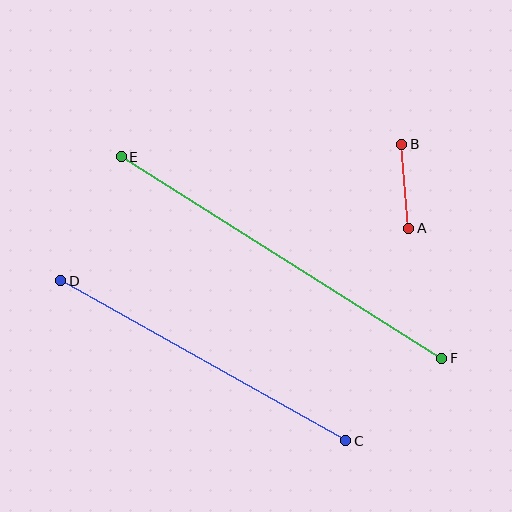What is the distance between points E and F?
The distance is approximately 379 pixels.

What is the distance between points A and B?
The distance is approximately 84 pixels.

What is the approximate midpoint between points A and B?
The midpoint is at approximately (405, 186) pixels.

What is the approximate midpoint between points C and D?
The midpoint is at approximately (203, 361) pixels.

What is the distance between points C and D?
The distance is approximately 326 pixels.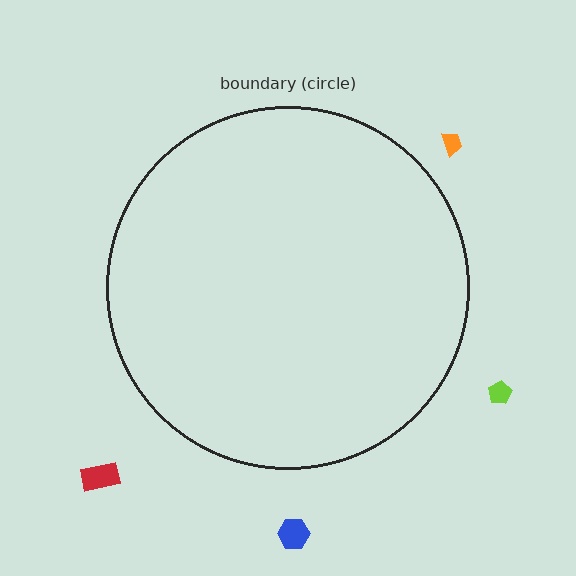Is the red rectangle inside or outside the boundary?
Outside.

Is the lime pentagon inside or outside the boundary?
Outside.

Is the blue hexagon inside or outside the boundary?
Outside.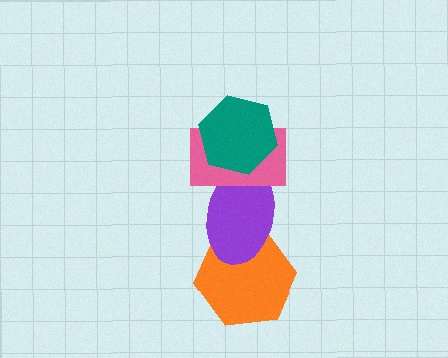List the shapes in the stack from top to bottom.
From top to bottom: the teal hexagon, the pink rectangle, the purple ellipse, the orange hexagon.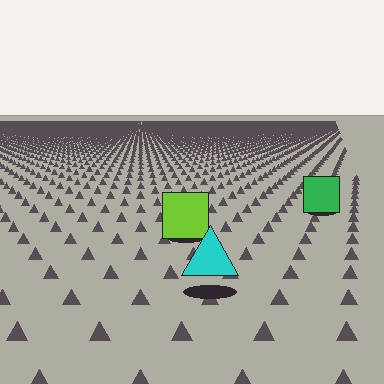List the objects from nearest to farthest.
From nearest to farthest: the cyan triangle, the lime square, the green square.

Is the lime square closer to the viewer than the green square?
Yes. The lime square is closer — you can tell from the texture gradient: the ground texture is coarser near it.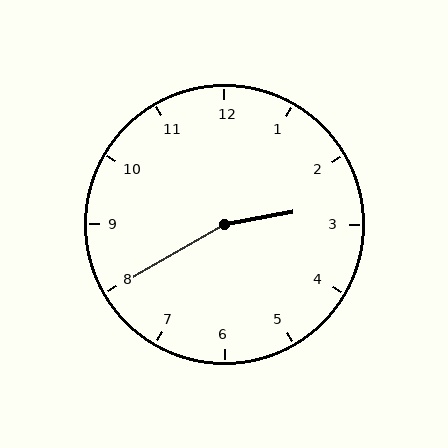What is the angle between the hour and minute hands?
Approximately 160 degrees.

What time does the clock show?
2:40.